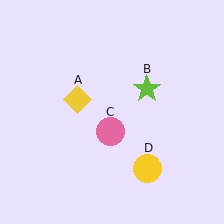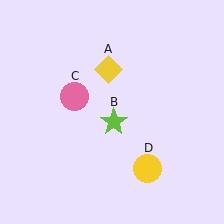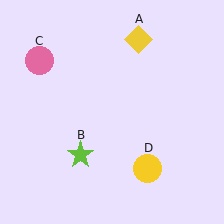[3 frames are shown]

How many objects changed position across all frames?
3 objects changed position: yellow diamond (object A), lime star (object B), pink circle (object C).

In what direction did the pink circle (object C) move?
The pink circle (object C) moved up and to the left.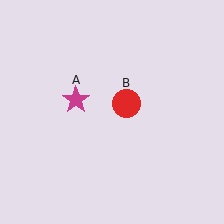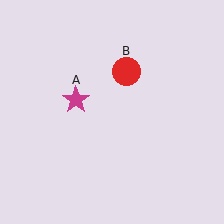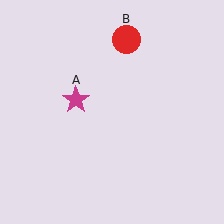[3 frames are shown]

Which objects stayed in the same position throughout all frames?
Magenta star (object A) remained stationary.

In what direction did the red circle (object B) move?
The red circle (object B) moved up.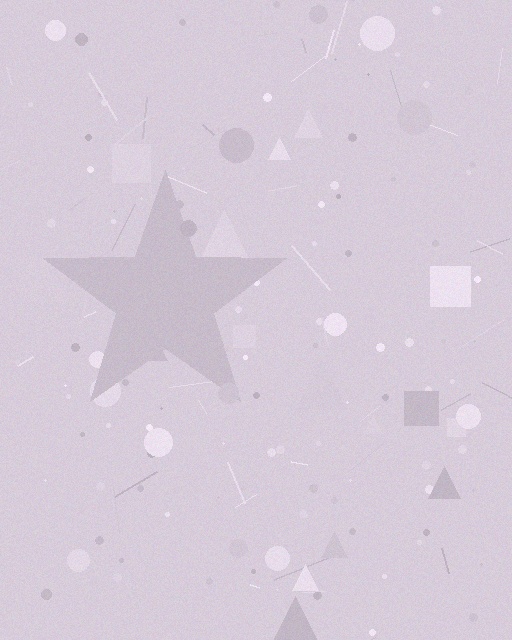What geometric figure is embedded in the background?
A star is embedded in the background.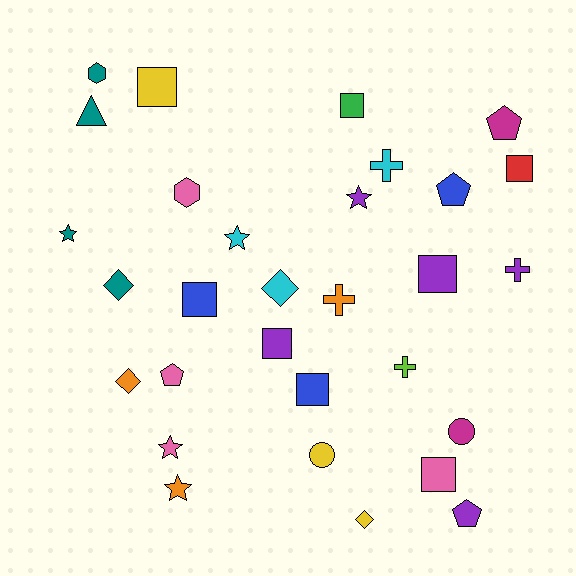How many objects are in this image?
There are 30 objects.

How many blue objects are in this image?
There are 3 blue objects.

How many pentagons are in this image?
There are 4 pentagons.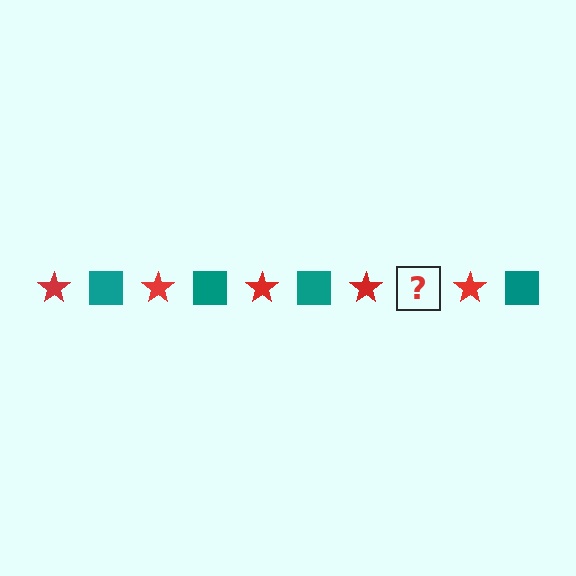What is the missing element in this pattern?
The missing element is a teal square.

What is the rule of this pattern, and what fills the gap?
The rule is that the pattern alternates between red star and teal square. The gap should be filled with a teal square.